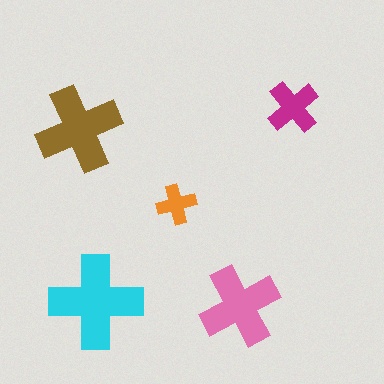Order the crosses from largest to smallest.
the cyan one, the brown one, the pink one, the magenta one, the orange one.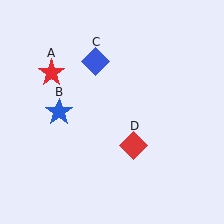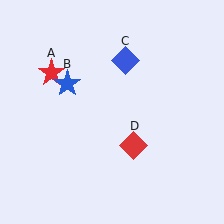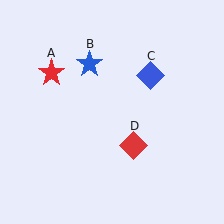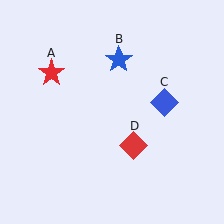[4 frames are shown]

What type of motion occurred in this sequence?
The blue star (object B), blue diamond (object C) rotated clockwise around the center of the scene.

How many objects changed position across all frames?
2 objects changed position: blue star (object B), blue diamond (object C).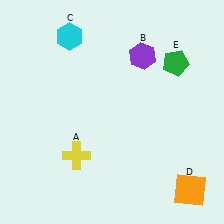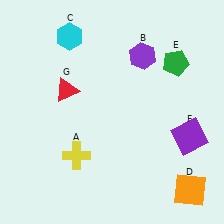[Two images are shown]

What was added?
A purple square (F), a red triangle (G) were added in Image 2.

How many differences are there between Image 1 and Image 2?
There are 2 differences between the two images.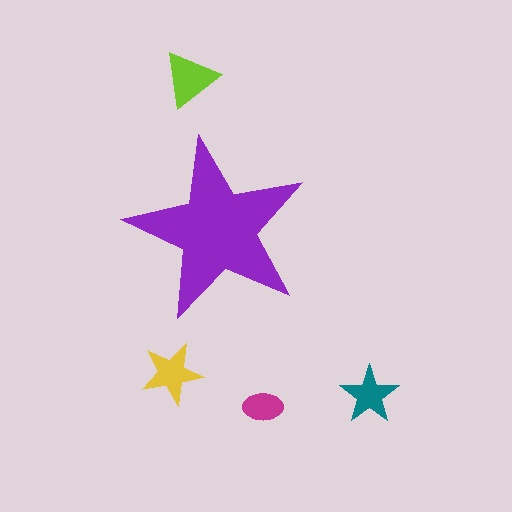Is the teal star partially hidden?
No, the teal star is fully visible.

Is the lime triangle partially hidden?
No, the lime triangle is fully visible.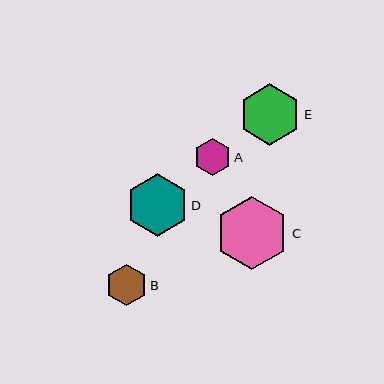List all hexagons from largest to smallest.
From largest to smallest: C, D, E, B, A.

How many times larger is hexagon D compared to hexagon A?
Hexagon D is approximately 1.7 times the size of hexagon A.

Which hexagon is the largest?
Hexagon C is the largest with a size of approximately 74 pixels.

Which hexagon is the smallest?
Hexagon A is the smallest with a size of approximately 37 pixels.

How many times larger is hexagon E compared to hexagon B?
Hexagon E is approximately 1.5 times the size of hexagon B.